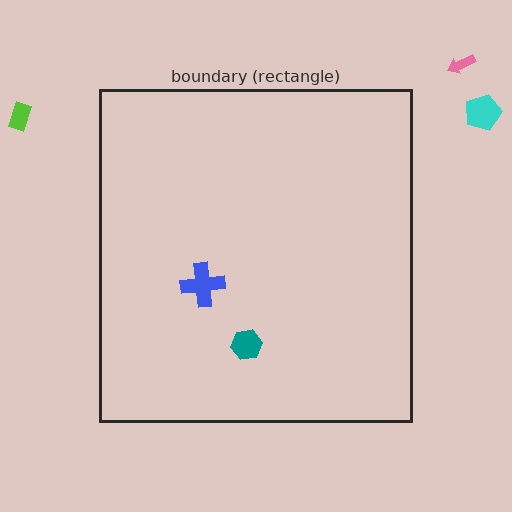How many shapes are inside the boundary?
2 inside, 3 outside.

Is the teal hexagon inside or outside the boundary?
Inside.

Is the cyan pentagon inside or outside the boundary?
Outside.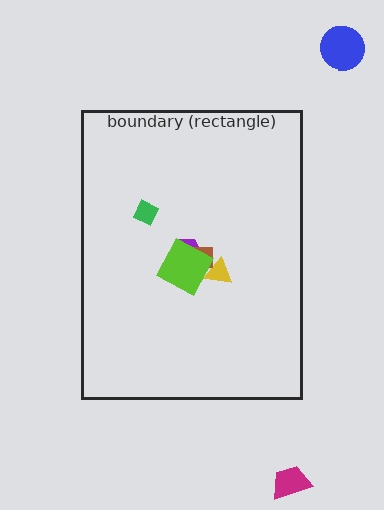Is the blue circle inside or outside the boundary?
Outside.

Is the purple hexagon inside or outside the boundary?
Inside.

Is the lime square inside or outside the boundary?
Inside.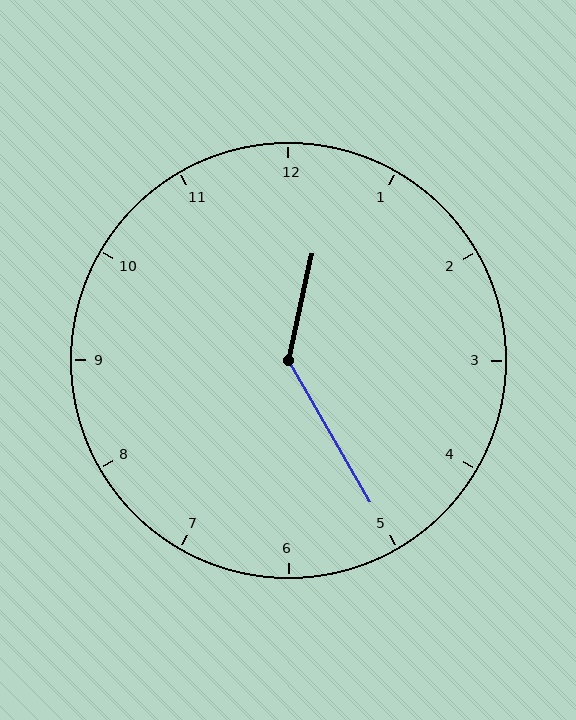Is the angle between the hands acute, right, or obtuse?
It is obtuse.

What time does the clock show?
12:25.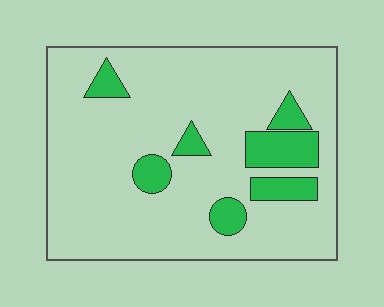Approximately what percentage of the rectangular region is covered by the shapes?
Approximately 15%.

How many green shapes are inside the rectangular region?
7.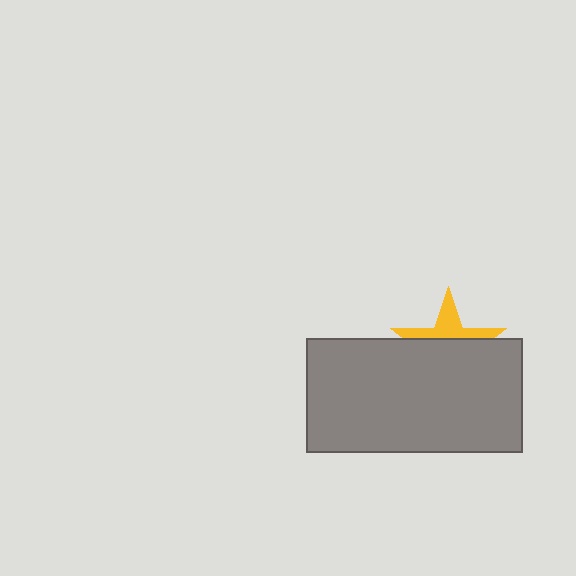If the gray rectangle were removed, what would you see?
You would see the complete yellow star.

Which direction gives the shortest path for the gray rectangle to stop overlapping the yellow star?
Moving down gives the shortest separation.